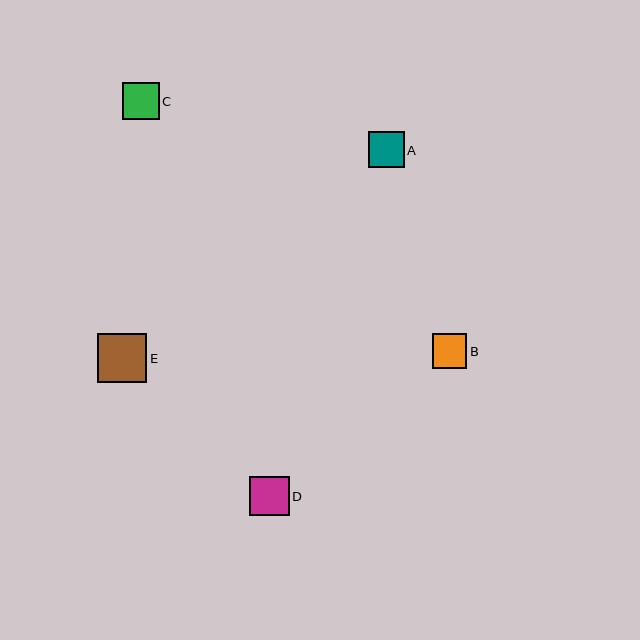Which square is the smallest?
Square B is the smallest with a size of approximately 34 pixels.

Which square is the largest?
Square E is the largest with a size of approximately 49 pixels.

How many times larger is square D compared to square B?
Square D is approximately 1.1 times the size of square B.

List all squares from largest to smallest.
From largest to smallest: E, D, C, A, B.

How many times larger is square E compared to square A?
Square E is approximately 1.4 times the size of square A.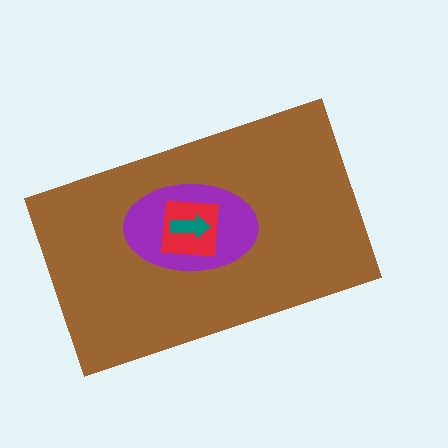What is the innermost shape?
The teal arrow.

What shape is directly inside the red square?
The teal arrow.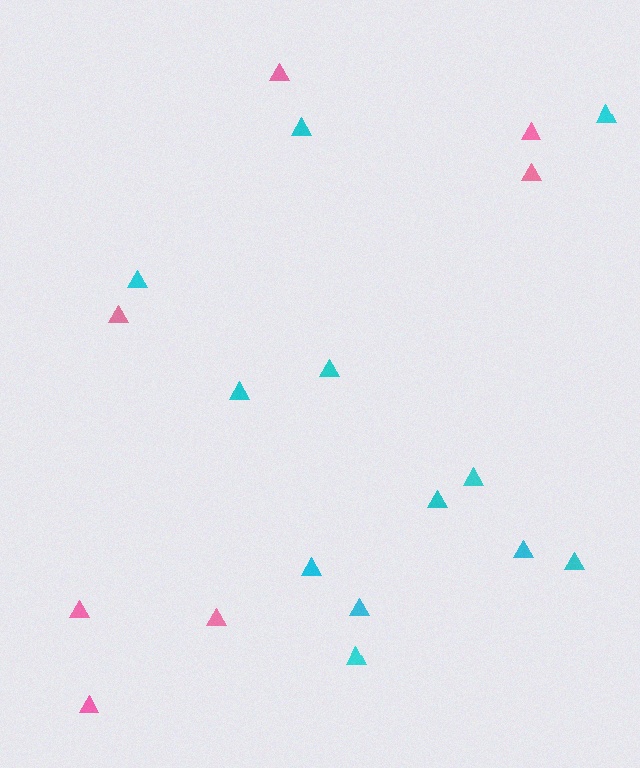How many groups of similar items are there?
There are 2 groups: one group of pink triangles (7) and one group of cyan triangles (12).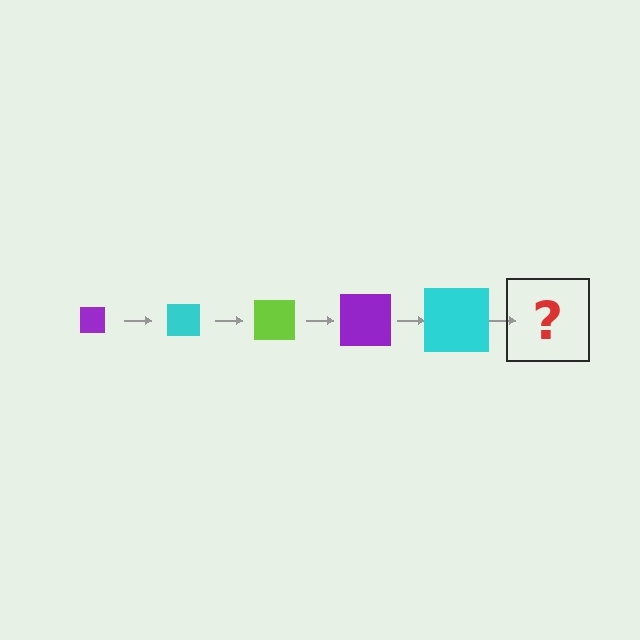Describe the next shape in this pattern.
It should be a lime square, larger than the previous one.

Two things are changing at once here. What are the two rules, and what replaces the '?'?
The two rules are that the square grows larger each step and the color cycles through purple, cyan, and lime. The '?' should be a lime square, larger than the previous one.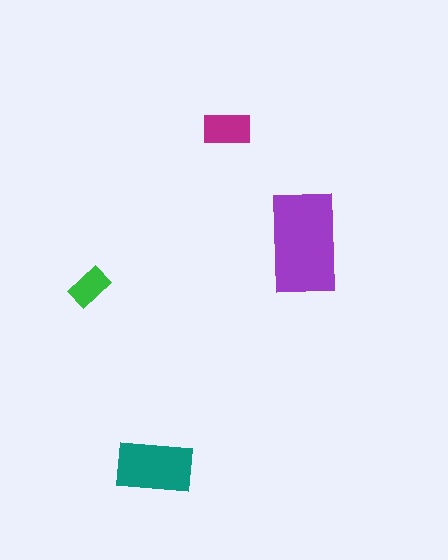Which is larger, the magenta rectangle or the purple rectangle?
The purple one.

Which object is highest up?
The magenta rectangle is topmost.